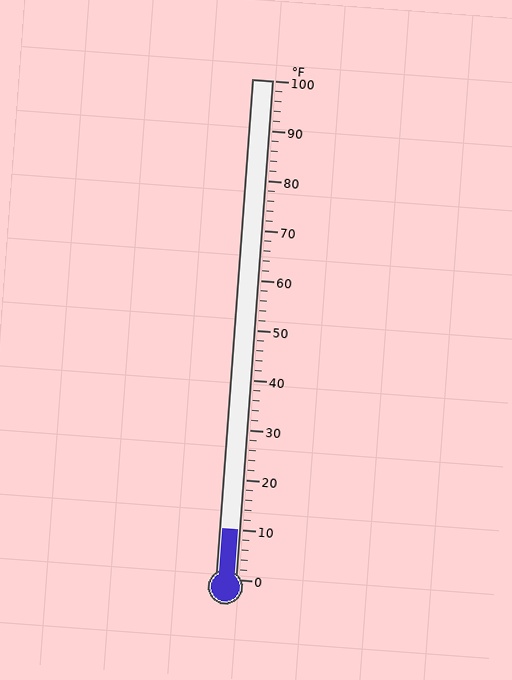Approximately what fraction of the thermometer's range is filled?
The thermometer is filled to approximately 10% of its range.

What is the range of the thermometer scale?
The thermometer scale ranges from 0°F to 100°F.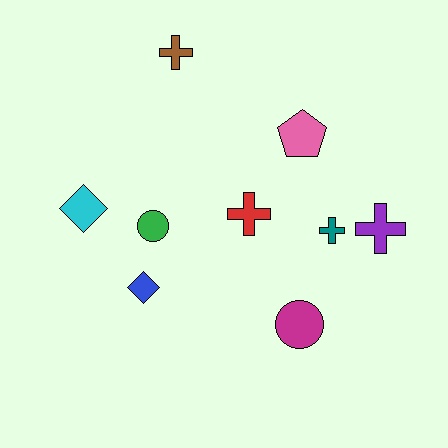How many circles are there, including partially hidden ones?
There are 2 circles.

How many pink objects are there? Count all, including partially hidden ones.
There is 1 pink object.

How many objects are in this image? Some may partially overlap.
There are 9 objects.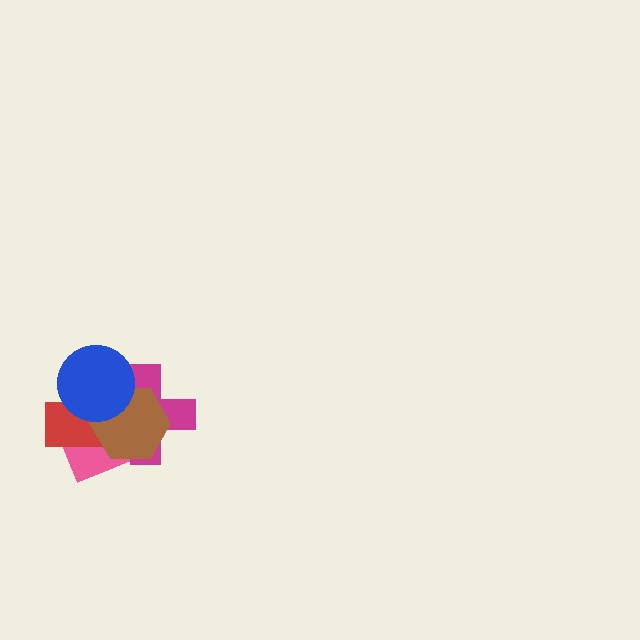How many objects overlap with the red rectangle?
4 objects overlap with the red rectangle.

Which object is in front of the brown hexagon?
The blue circle is in front of the brown hexagon.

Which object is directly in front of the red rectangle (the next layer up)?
The brown hexagon is directly in front of the red rectangle.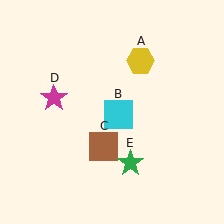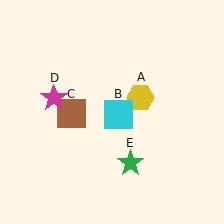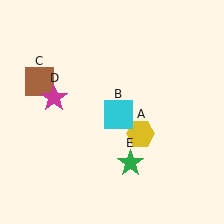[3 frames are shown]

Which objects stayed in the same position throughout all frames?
Cyan square (object B) and magenta star (object D) and green star (object E) remained stationary.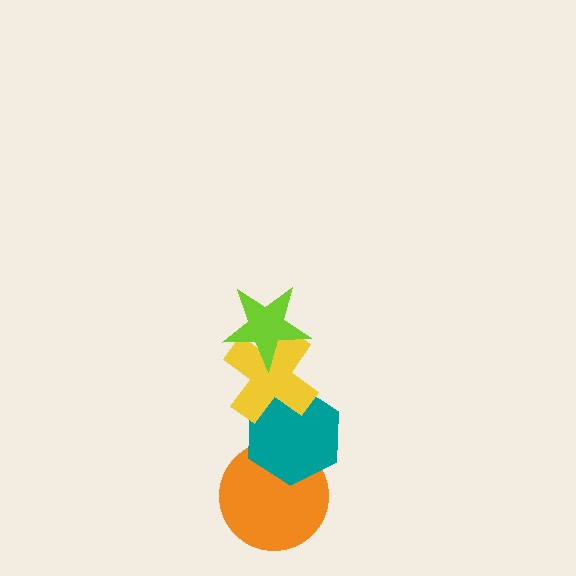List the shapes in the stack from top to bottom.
From top to bottom: the lime star, the yellow cross, the teal hexagon, the orange circle.